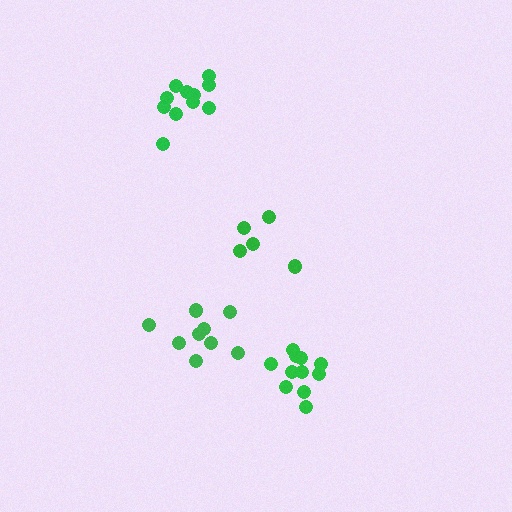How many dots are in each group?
Group 1: 11 dots, Group 2: 5 dots, Group 3: 11 dots, Group 4: 9 dots (36 total).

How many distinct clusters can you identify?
There are 4 distinct clusters.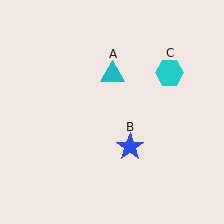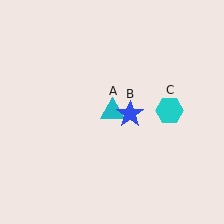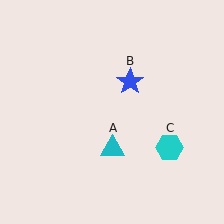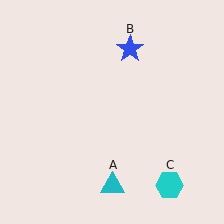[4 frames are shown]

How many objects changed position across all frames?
3 objects changed position: cyan triangle (object A), blue star (object B), cyan hexagon (object C).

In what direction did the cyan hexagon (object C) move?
The cyan hexagon (object C) moved down.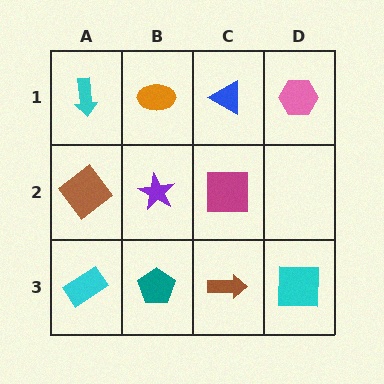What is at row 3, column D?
A cyan square.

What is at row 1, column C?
A blue triangle.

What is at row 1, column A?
A cyan arrow.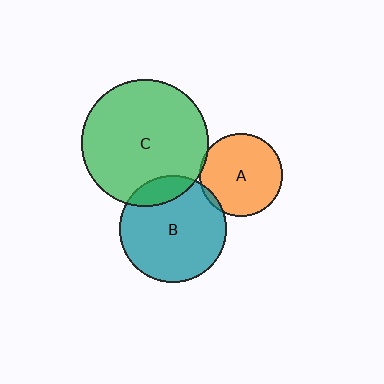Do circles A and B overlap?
Yes.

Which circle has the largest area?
Circle C (green).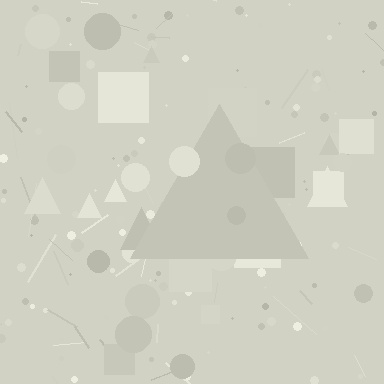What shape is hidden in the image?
A triangle is hidden in the image.